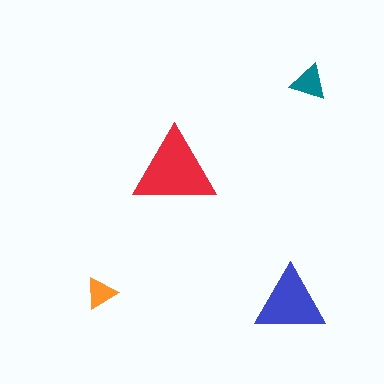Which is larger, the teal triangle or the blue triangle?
The blue one.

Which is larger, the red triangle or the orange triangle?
The red one.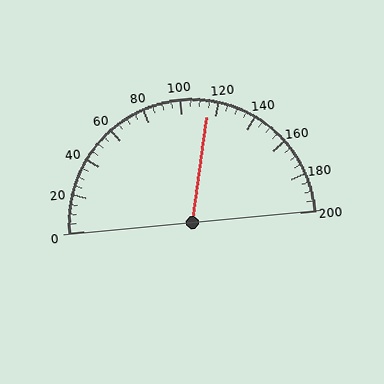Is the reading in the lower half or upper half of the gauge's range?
The reading is in the upper half of the range (0 to 200).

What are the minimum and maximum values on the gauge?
The gauge ranges from 0 to 200.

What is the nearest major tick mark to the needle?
The nearest major tick mark is 120.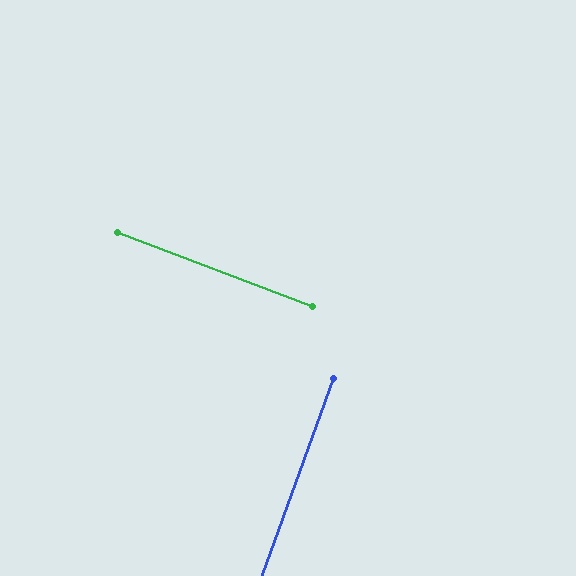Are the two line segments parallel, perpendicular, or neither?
Perpendicular — they meet at approximately 89°.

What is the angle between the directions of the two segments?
Approximately 89 degrees.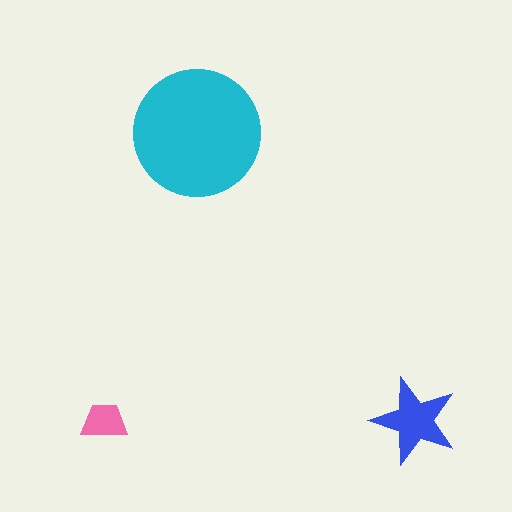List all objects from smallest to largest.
The pink trapezoid, the blue star, the cyan circle.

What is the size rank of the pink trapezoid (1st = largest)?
3rd.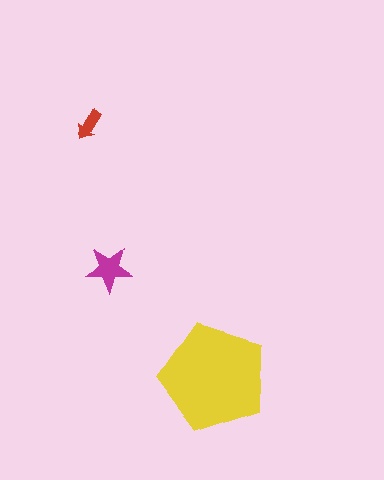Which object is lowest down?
The yellow pentagon is bottommost.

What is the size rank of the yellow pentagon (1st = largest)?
1st.